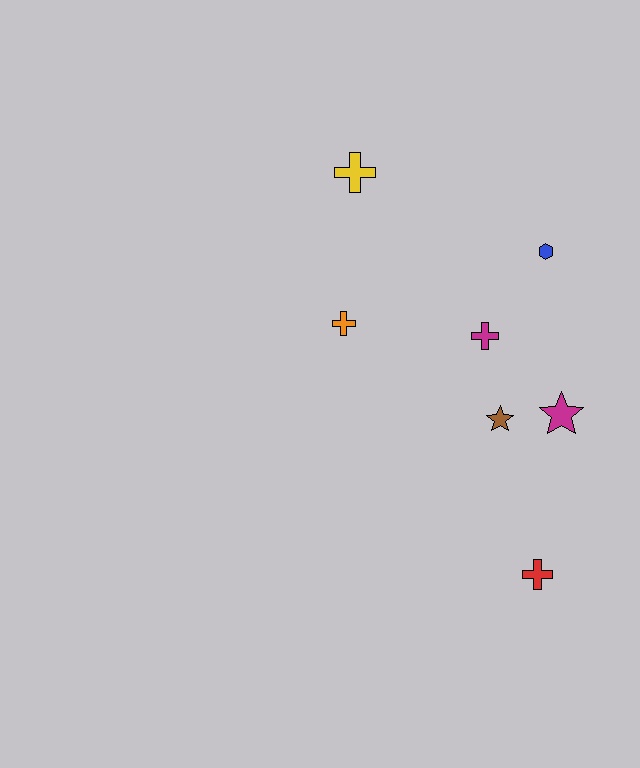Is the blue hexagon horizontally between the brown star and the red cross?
No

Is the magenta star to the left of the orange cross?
No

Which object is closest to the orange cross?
The magenta cross is closest to the orange cross.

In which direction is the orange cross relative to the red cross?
The orange cross is above the red cross.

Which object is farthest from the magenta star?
The yellow cross is farthest from the magenta star.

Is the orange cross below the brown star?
No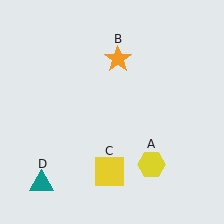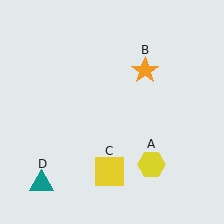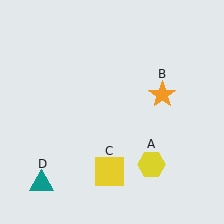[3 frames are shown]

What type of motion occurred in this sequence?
The orange star (object B) rotated clockwise around the center of the scene.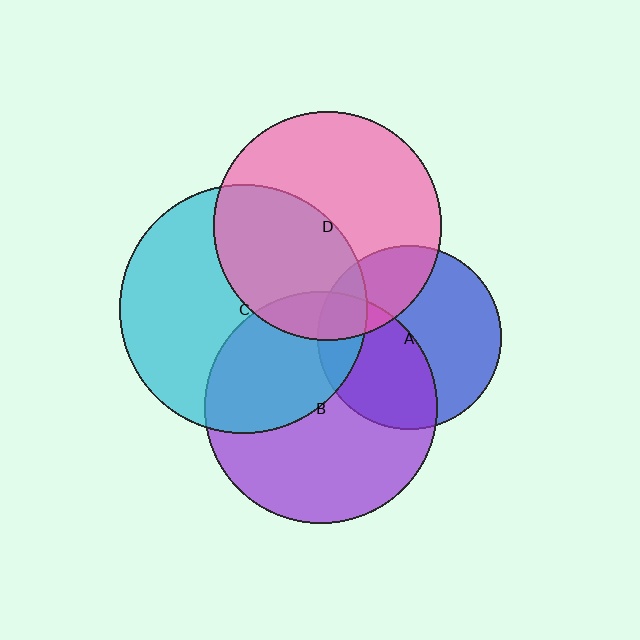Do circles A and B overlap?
Yes.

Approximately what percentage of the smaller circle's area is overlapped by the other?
Approximately 45%.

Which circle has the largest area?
Circle C (cyan).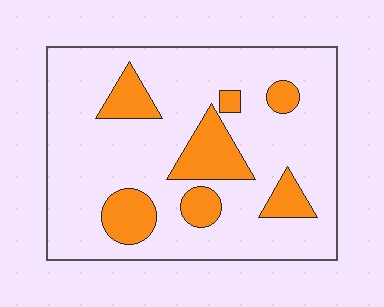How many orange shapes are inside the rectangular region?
7.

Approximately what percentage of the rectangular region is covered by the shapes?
Approximately 20%.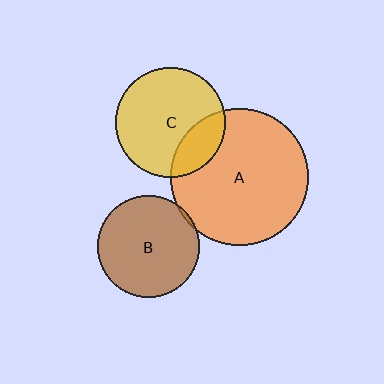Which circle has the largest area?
Circle A (orange).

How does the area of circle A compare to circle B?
Approximately 1.8 times.